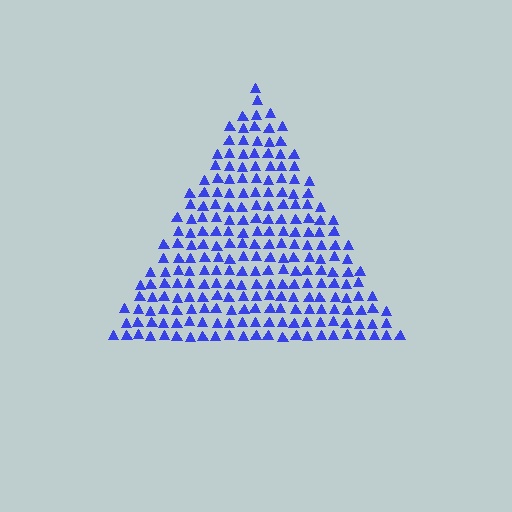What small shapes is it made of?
It is made of small triangles.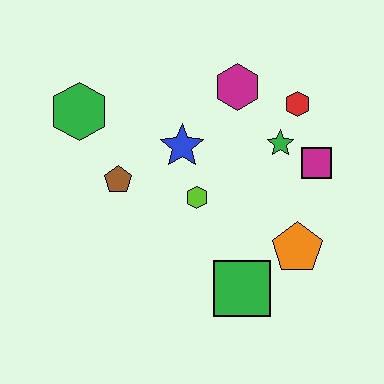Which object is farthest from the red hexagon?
The green hexagon is farthest from the red hexagon.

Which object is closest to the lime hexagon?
The blue star is closest to the lime hexagon.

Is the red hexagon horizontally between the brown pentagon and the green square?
No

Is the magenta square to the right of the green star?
Yes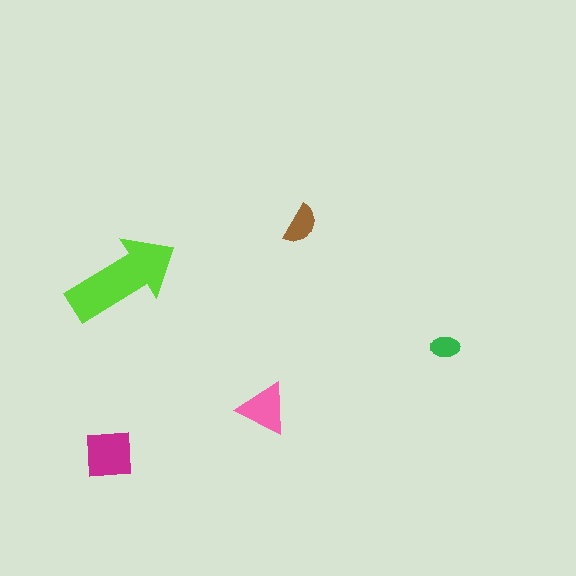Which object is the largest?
The lime arrow.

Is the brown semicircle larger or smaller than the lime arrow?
Smaller.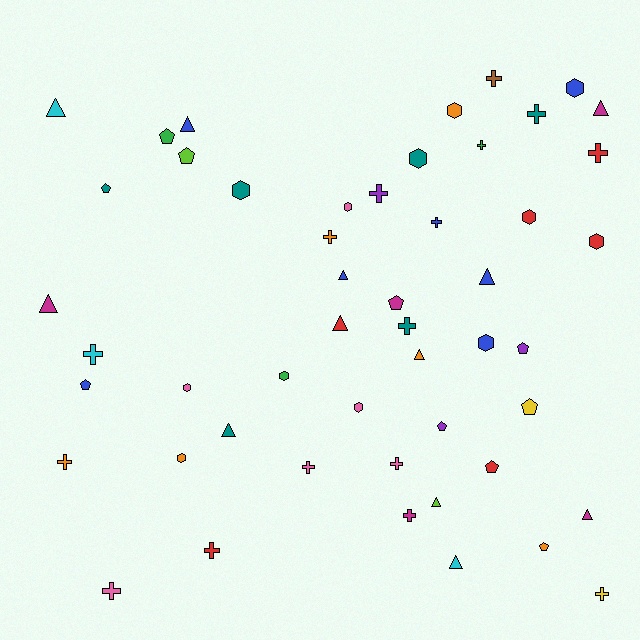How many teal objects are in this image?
There are 6 teal objects.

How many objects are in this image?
There are 50 objects.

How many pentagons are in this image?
There are 10 pentagons.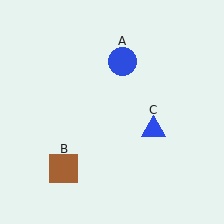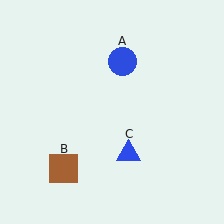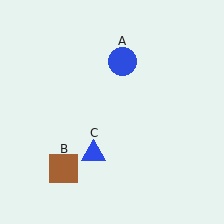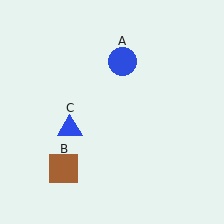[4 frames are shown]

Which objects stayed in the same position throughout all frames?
Blue circle (object A) and brown square (object B) remained stationary.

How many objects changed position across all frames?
1 object changed position: blue triangle (object C).